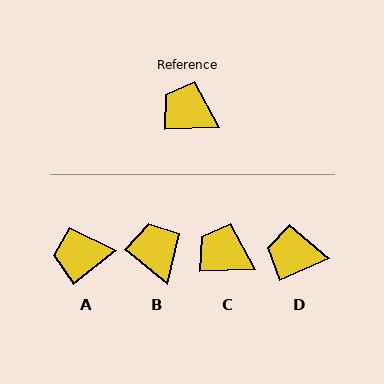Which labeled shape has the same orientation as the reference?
C.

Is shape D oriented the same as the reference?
No, it is off by about 21 degrees.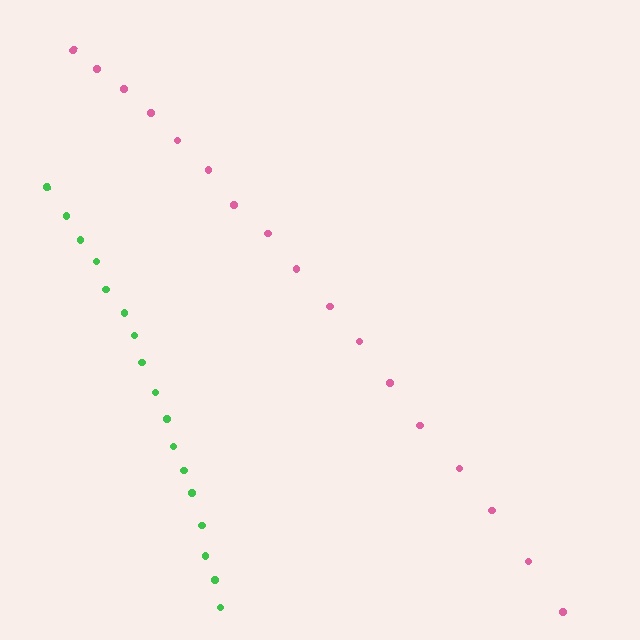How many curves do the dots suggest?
There are 2 distinct paths.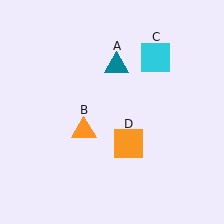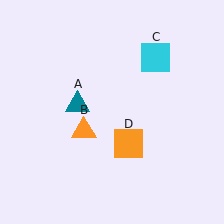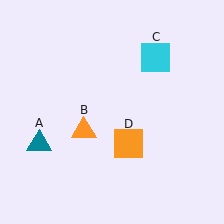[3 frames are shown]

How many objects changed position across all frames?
1 object changed position: teal triangle (object A).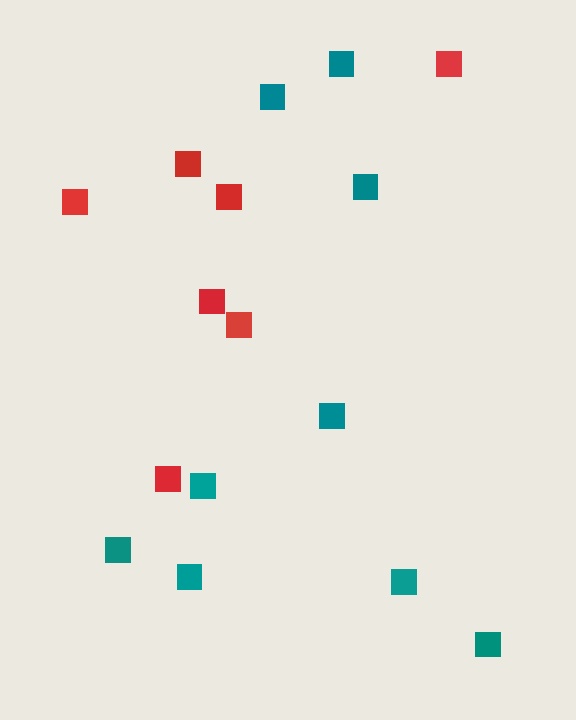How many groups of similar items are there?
There are 2 groups: one group of teal squares (9) and one group of red squares (7).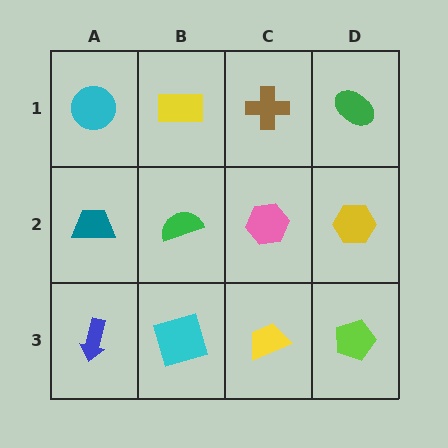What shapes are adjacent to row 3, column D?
A yellow hexagon (row 2, column D), a yellow trapezoid (row 3, column C).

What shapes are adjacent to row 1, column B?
A green semicircle (row 2, column B), a cyan circle (row 1, column A), a brown cross (row 1, column C).